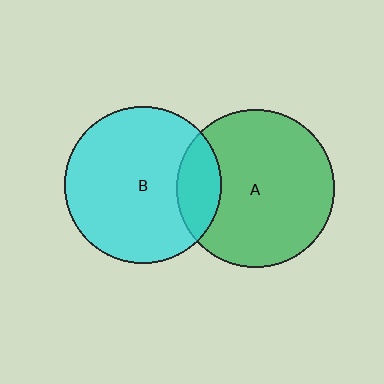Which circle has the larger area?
Circle A (green).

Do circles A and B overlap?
Yes.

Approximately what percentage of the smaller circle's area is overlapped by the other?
Approximately 20%.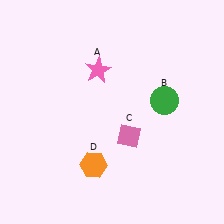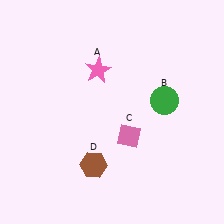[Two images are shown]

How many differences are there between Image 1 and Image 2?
There is 1 difference between the two images.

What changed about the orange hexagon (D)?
In Image 1, D is orange. In Image 2, it changed to brown.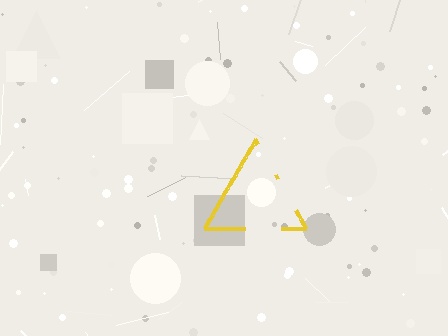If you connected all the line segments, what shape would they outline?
They would outline a triangle.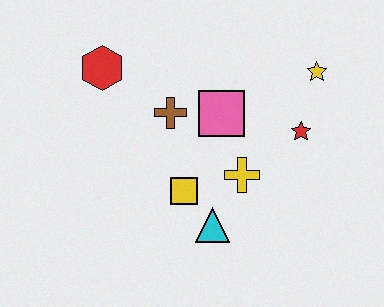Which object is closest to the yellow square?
The cyan triangle is closest to the yellow square.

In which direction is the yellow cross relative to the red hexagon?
The yellow cross is to the right of the red hexagon.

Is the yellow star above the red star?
Yes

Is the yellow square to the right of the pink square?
No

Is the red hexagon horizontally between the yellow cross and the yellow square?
No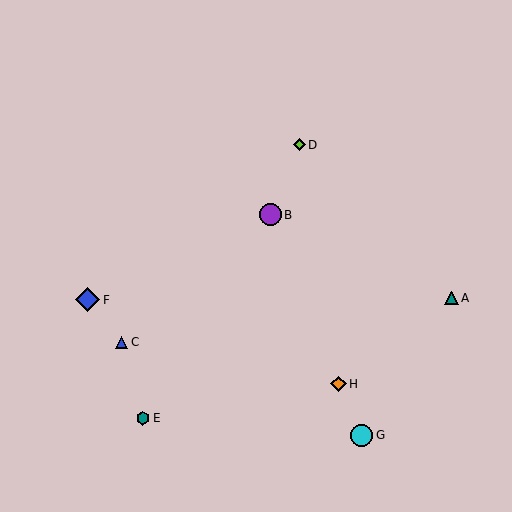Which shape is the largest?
The blue diamond (labeled F) is the largest.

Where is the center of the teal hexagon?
The center of the teal hexagon is at (143, 418).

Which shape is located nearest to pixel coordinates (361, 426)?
The cyan circle (labeled G) at (361, 435) is nearest to that location.